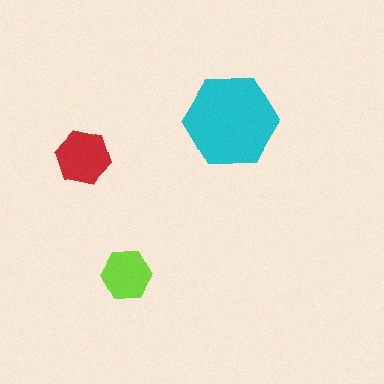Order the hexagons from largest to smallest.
the cyan one, the red one, the lime one.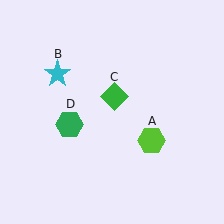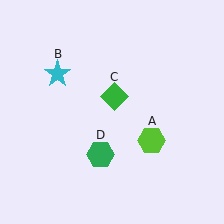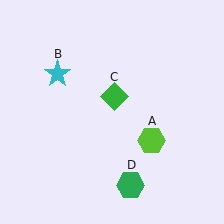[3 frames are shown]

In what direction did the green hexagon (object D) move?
The green hexagon (object D) moved down and to the right.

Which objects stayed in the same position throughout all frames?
Lime hexagon (object A) and cyan star (object B) and green diamond (object C) remained stationary.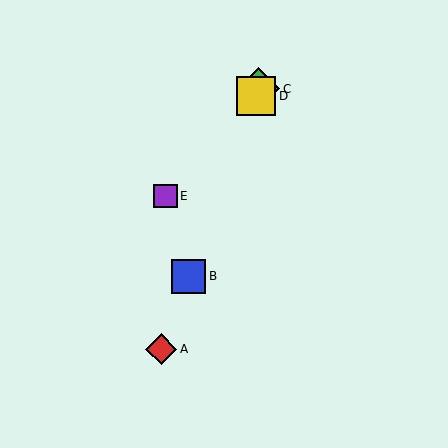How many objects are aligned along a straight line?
4 objects (A, B, C, D) are aligned along a straight line.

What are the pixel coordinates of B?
Object B is at (189, 276).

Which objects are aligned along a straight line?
Objects A, B, C, D are aligned along a straight line.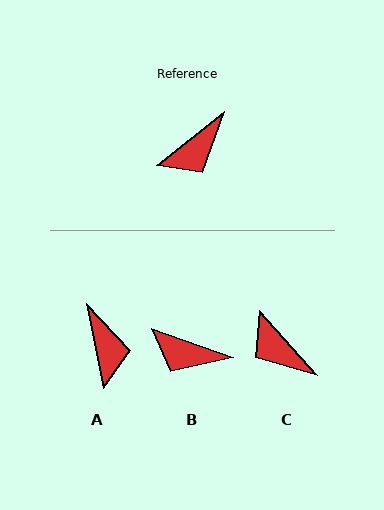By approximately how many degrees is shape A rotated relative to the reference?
Approximately 63 degrees counter-clockwise.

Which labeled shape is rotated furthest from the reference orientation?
C, about 86 degrees away.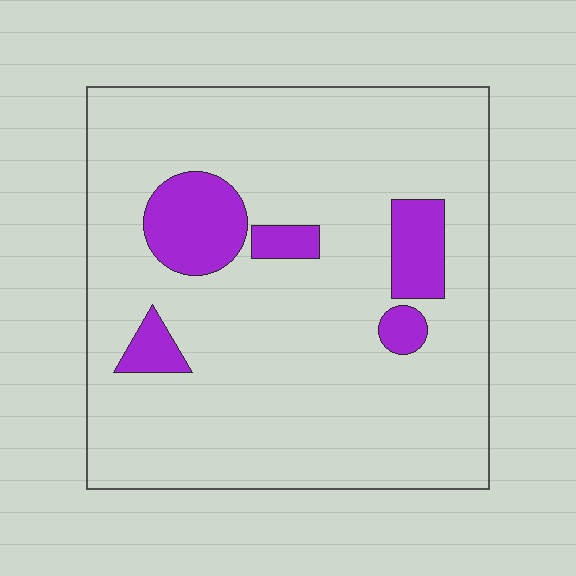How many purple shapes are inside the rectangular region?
5.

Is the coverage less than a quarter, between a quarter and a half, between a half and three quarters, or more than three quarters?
Less than a quarter.